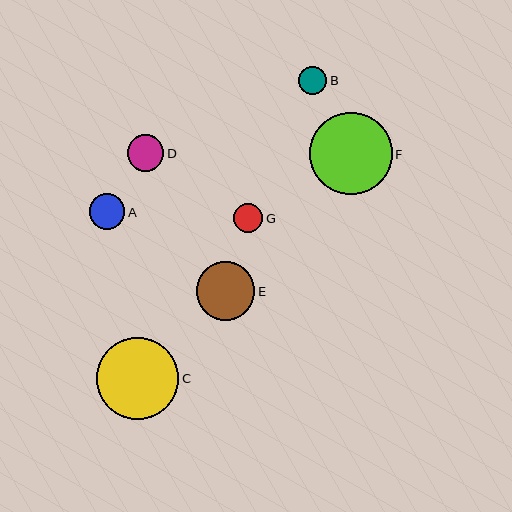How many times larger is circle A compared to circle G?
Circle A is approximately 1.2 times the size of circle G.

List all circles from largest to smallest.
From largest to smallest: C, F, E, D, A, G, B.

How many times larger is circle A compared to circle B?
Circle A is approximately 1.2 times the size of circle B.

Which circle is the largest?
Circle C is the largest with a size of approximately 82 pixels.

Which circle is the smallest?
Circle B is the smallest with a size of approximately 29 pixels.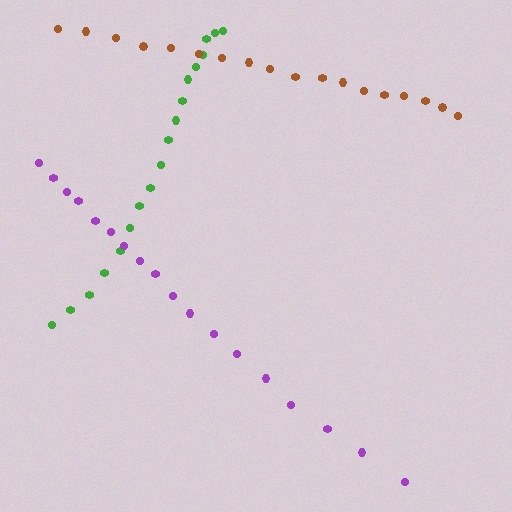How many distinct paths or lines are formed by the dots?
There are 3 distinct paths.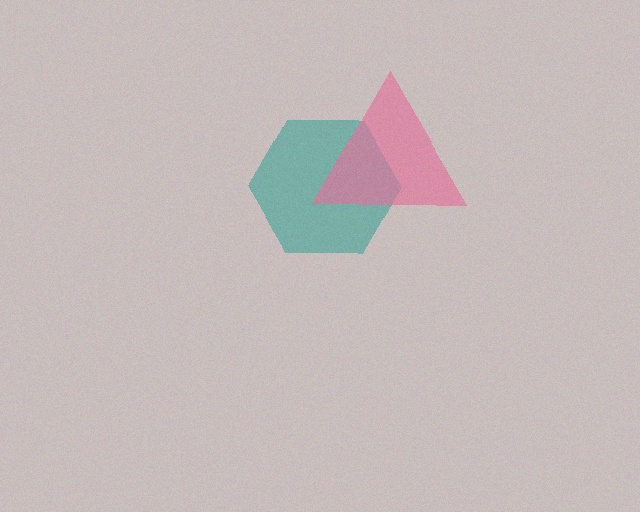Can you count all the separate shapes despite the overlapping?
Yes, there are 2 separate shapes.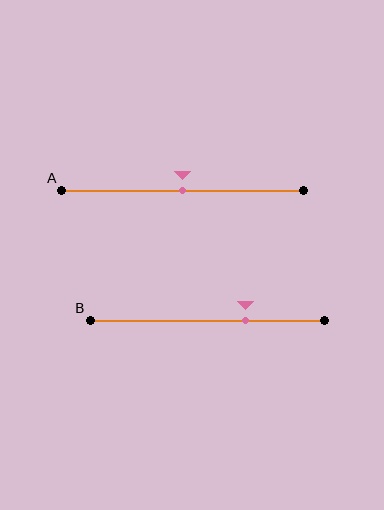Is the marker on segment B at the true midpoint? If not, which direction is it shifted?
No, the marker on segment B is shifted to the right by about 17% of the segment length.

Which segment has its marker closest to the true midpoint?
Segment A has its marker closest to the true midpoint.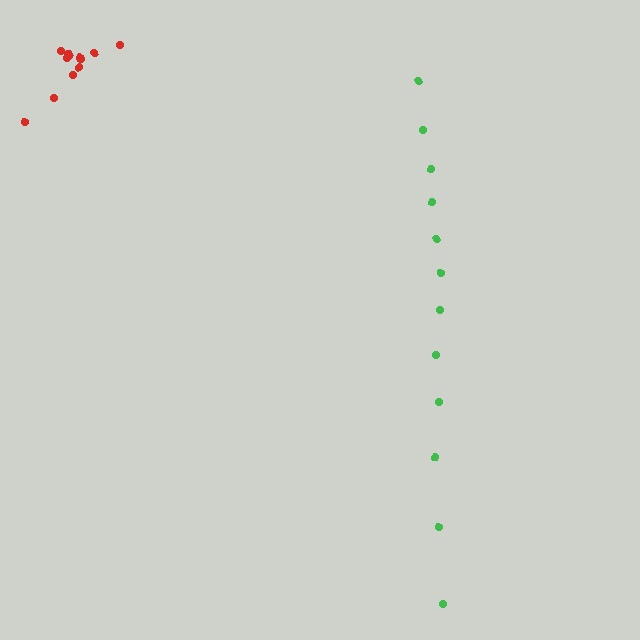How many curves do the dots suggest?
There are 2 distinct paths.